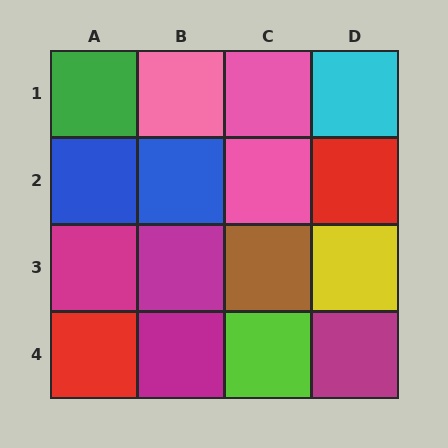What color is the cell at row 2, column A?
Blue.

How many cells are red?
2 cells are red.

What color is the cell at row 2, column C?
Pink.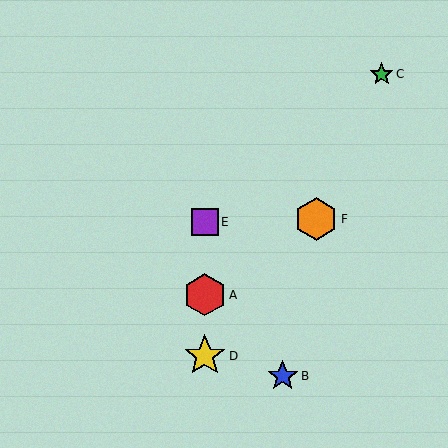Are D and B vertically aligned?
No, D is at x≈205 and B is at x≈283.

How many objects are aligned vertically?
3 objects (A, D, E) are aligned vertically.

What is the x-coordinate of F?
Object F is at x≈316.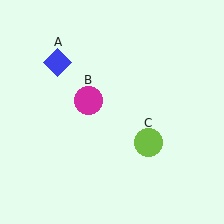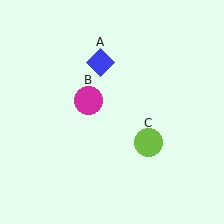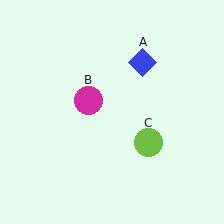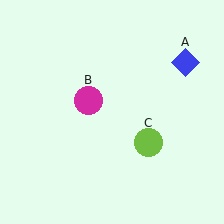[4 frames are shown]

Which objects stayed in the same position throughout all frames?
Magenta circle (object B) and lime circle (object C) remained stationary.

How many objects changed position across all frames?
1 object changed position: blue diamond (object A).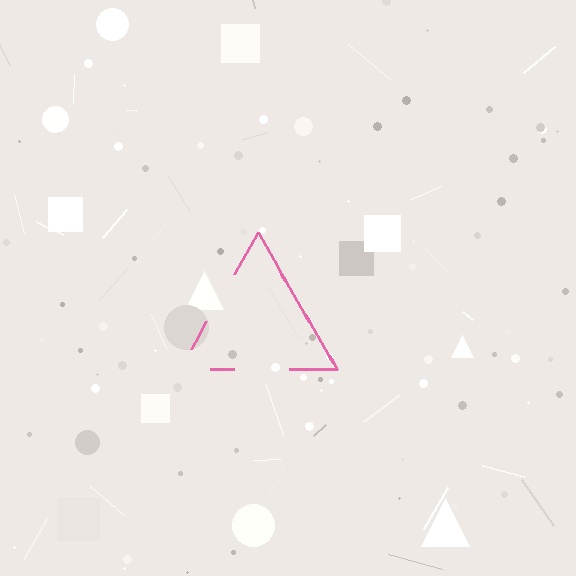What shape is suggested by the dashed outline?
The dashed outline suggests a triangle.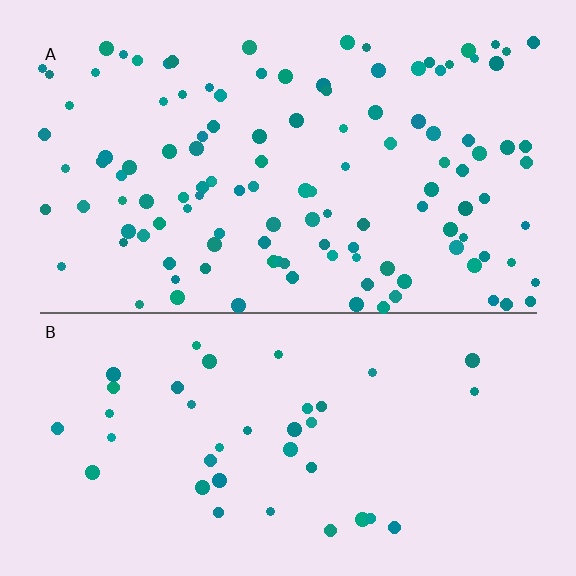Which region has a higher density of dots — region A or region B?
A (the top).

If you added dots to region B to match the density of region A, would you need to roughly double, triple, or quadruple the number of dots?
Approximately triple.